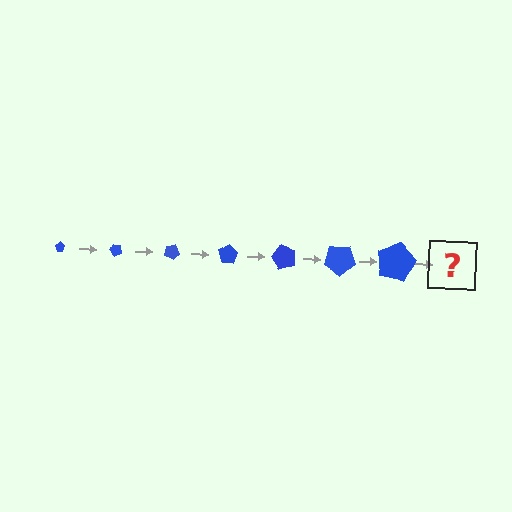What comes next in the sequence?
The next element should be a pentagon, larger than the previous one and rotated 350 degrees from the start.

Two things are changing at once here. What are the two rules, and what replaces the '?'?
The two rules are that the pentagon grows larger each step and it rotates 50 degrees each step. The '?' should be a pentagon, larger than the previous one and rotated 350 degrees from the start.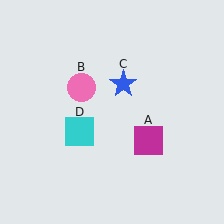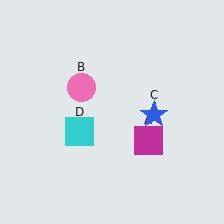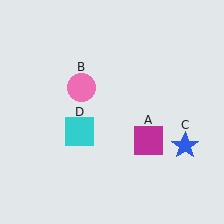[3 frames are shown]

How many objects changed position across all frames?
1 object changed position: blue star (object C).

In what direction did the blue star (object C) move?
The blue star (object C) moved down and to the right.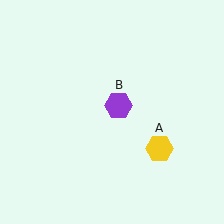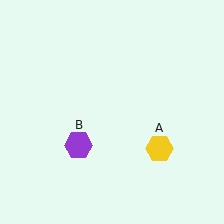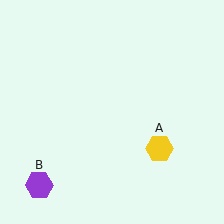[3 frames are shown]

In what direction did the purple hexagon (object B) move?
The purple hexagon (object B) moved down and to the left.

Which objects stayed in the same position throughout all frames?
Yellow hexagon (object A) remained stationary.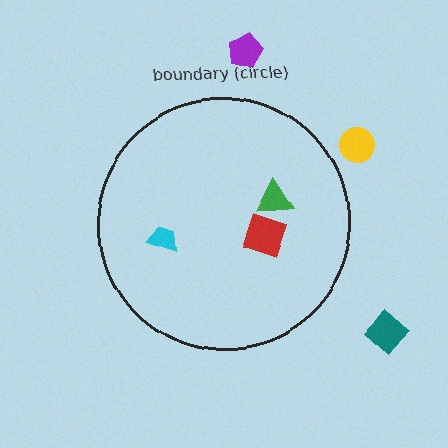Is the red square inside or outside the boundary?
Inside.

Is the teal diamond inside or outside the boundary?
Outside.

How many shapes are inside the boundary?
3 inside, 3 outside.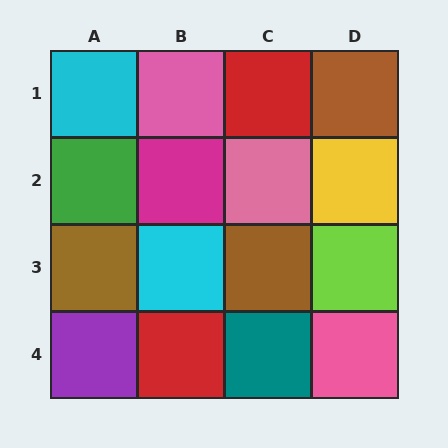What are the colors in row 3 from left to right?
Brown, cyan, brown, lime.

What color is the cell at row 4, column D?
Pink.